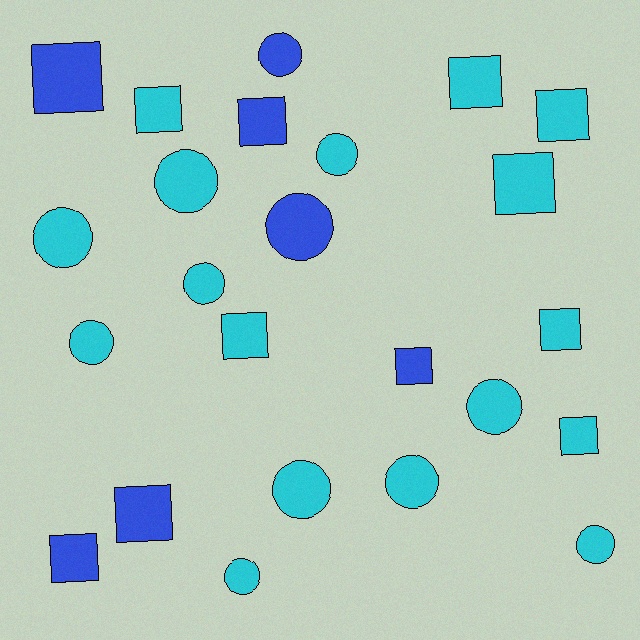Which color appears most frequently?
Cyan, with 17 objects.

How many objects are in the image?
There are 24 objects.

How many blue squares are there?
There are 5 blue squares.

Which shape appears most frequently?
Circle, with 12 objects.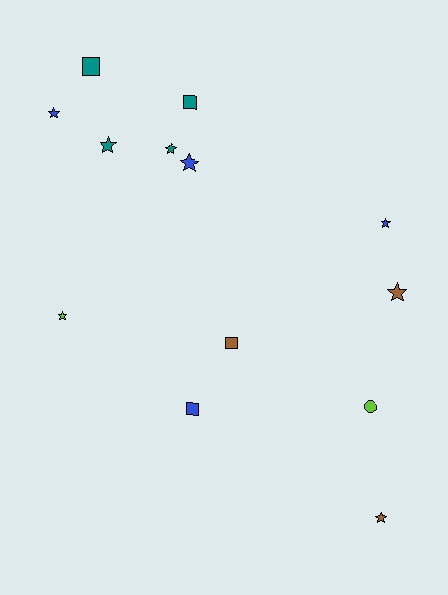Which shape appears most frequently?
Star, with 8 objects.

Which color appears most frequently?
Blue, with 4 objects.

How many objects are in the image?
There are 13 objects.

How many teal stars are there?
There are 2 teal stars.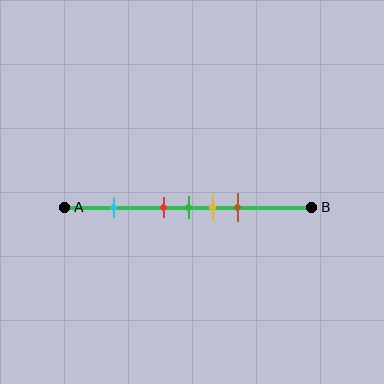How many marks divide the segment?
There are 5 marks dividing the segment.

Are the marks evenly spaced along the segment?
No, the marks are not evenly spaced.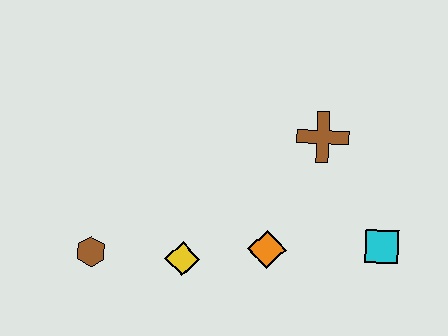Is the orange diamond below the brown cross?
Yes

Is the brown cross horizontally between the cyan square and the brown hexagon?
Yes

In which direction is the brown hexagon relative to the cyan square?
The brown hexagon is to the left of the cyan square.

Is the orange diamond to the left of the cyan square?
Yes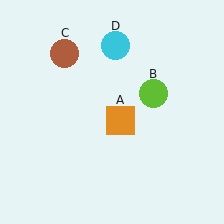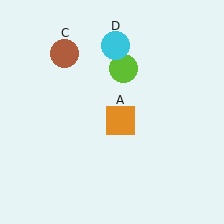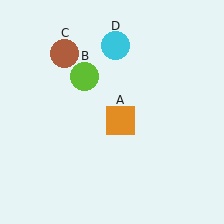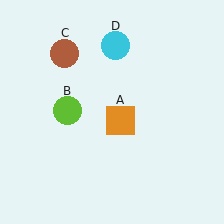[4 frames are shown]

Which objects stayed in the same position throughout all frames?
Orange square (object A) and brown circle (object C) and cyan circle (object D) remained stationary.